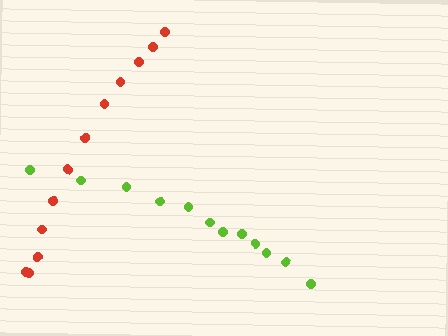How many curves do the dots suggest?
There are 2 distinct paths.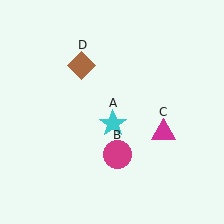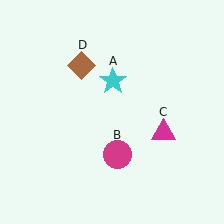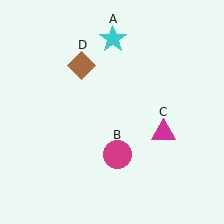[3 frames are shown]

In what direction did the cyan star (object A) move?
The cyan star (object A) moved up.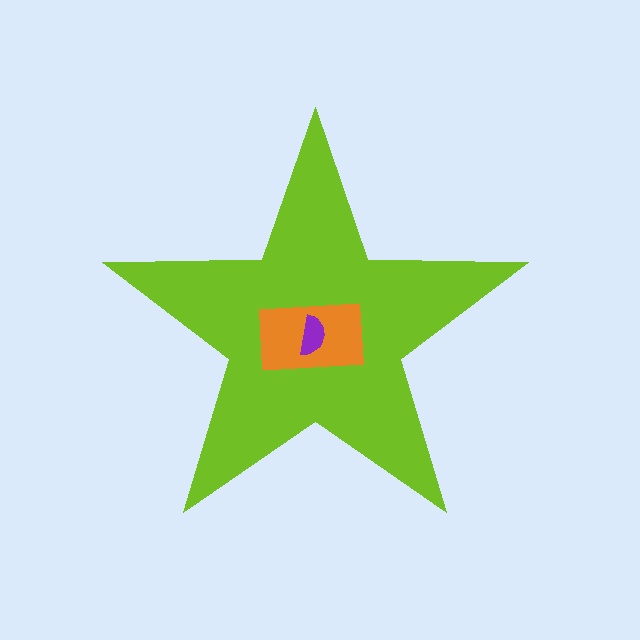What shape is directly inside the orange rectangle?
The purple semicircle.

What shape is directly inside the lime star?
The orange rectangle.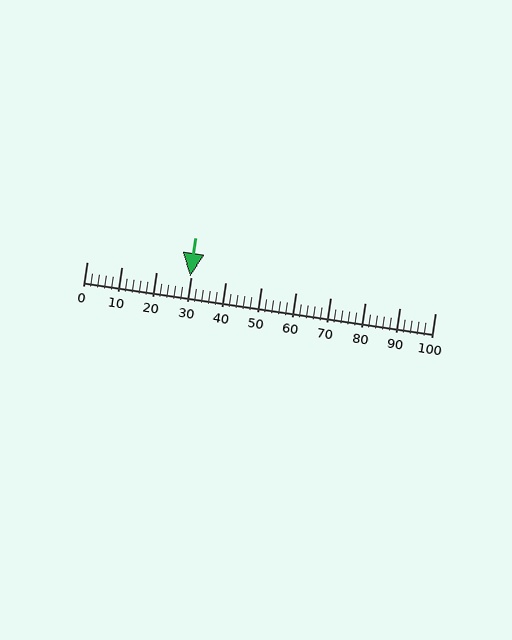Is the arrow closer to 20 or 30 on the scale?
The arrow is closer to 30.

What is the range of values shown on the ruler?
The ruler shows values from 0 to 100.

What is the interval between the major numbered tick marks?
The major tick marks are spaced 10 units apart.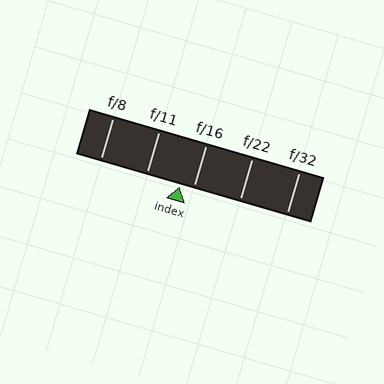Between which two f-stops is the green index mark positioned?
The index mark is between f/11 and f/16.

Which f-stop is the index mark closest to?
The index mark is closest to f/16.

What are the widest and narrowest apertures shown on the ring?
The widest aperture shown is f/8 and the narrowest is f/32.